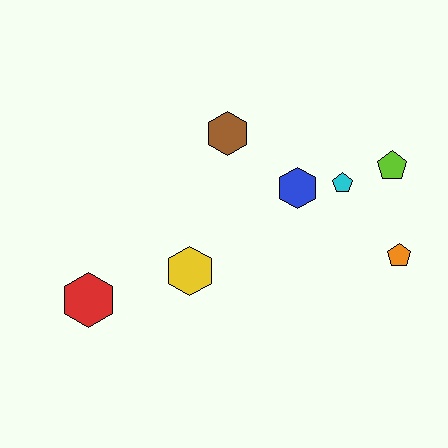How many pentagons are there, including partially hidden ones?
There are 3 pentagons.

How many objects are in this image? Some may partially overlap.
There are 7 objects.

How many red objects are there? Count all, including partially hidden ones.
There is 1 red object.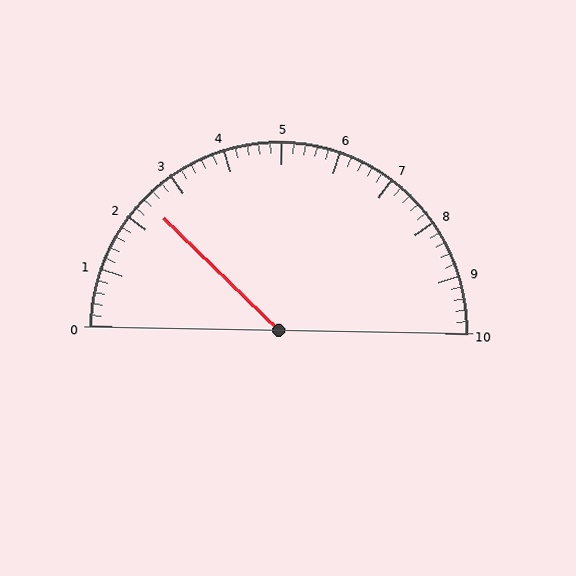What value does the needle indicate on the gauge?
The needle indicates approximately 2.4.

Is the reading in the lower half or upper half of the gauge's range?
The reading is in the lower half of the range (0 to 10).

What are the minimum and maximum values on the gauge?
The gauge ranges from 0 to 10.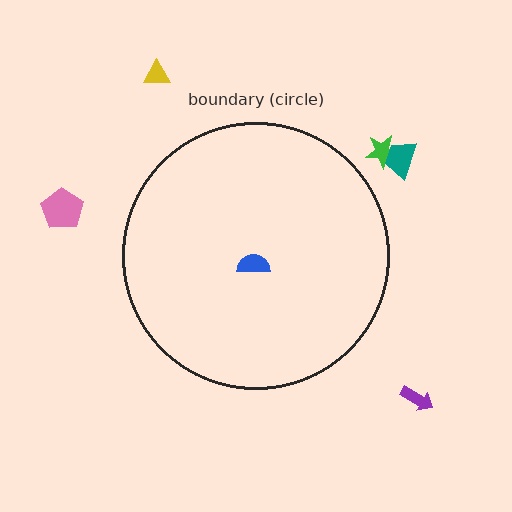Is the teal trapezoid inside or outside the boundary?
Outside.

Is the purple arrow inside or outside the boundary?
Outside.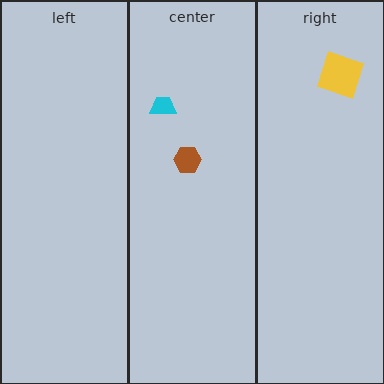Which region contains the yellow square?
The right region.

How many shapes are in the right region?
1.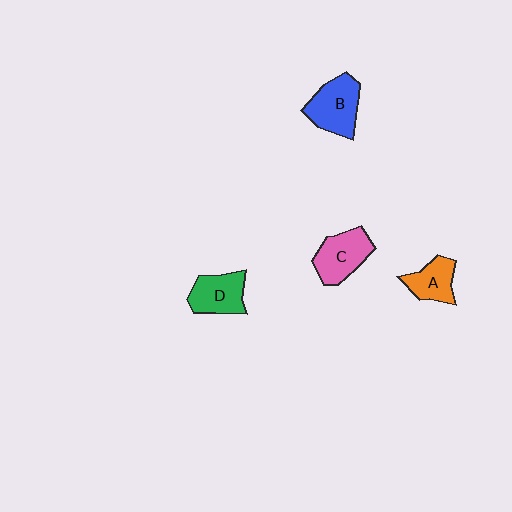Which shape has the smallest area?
Shape A (orange).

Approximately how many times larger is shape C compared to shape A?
Approximately 1.3 times.